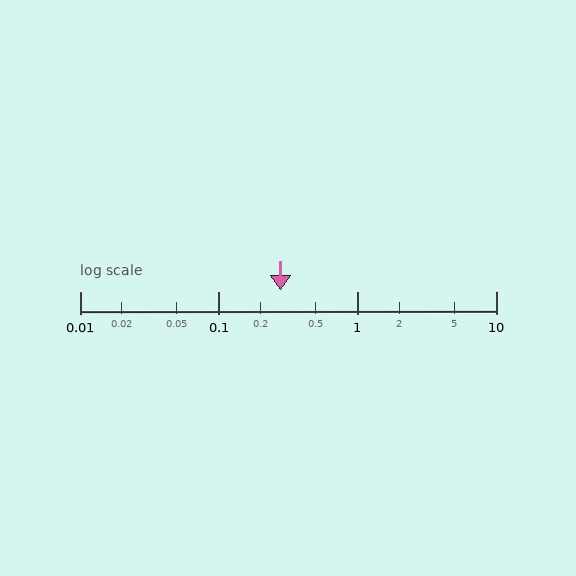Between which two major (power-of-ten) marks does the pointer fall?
The pointer is between 0.1 and 1.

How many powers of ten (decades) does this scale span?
The scale spans 3 decades, from 0.01 to 10.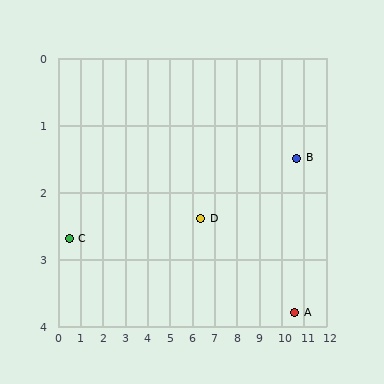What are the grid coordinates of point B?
Point B is at approximately (10.7, 1.5).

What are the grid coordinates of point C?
Point C is at approximately (0.5, 2.7).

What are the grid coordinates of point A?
Point A is at approximately (10.6, 3.8).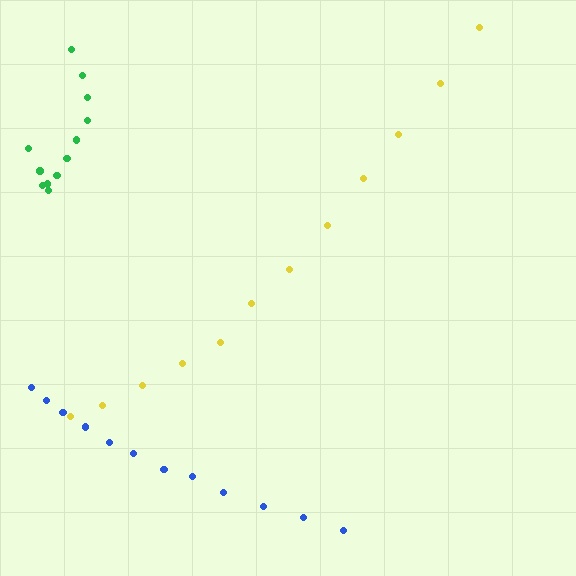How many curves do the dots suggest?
There are 3 distinct paths.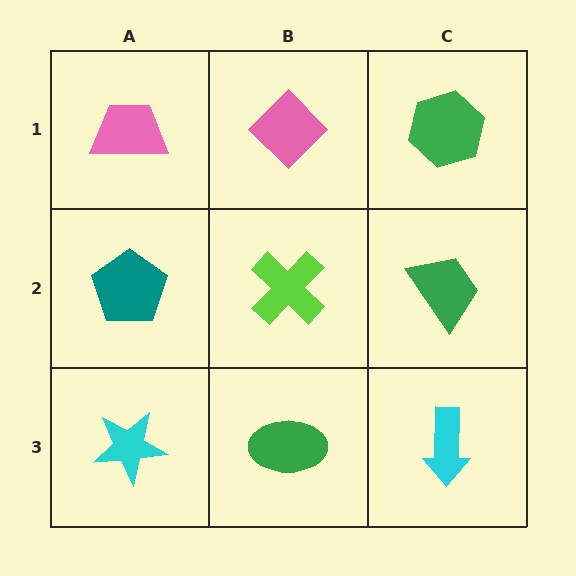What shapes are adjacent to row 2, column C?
A green hexagon (row 1, column C), a cyan arrow (row 3, column C), a lime cross (row 2, column B).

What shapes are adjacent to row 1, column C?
A green trapezoid (row 2, column C), a pink diamond (row 1, column B).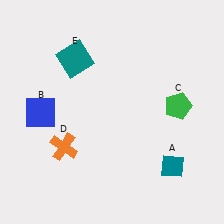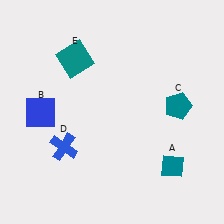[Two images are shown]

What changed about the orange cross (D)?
In Image 1, D is orange. In Image 2, it changed to blue.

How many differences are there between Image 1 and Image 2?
There are 2 differences between the two images.